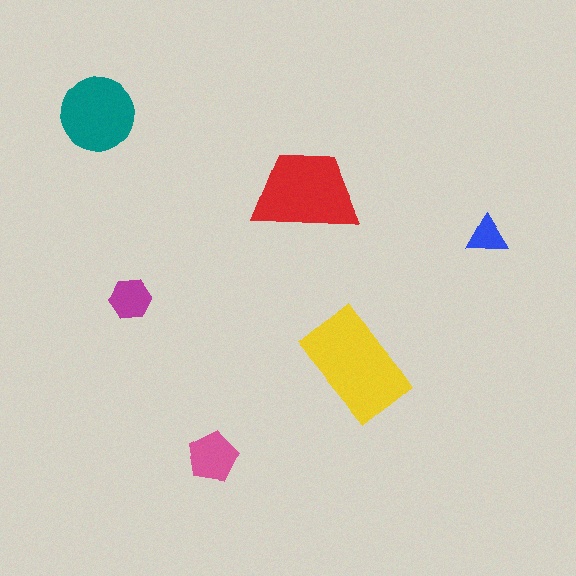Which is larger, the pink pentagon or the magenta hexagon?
The pink pentagon.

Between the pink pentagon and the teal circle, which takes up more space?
The teal circle.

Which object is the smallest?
The blue triangle.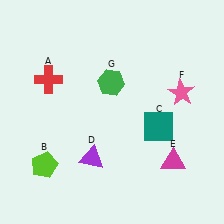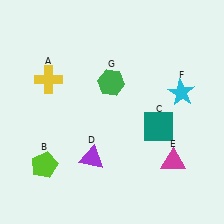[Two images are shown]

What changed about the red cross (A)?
In Image 1, A is red. In Image 2, it changed to yellow.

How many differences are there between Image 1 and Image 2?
There are 2 differences between the two images.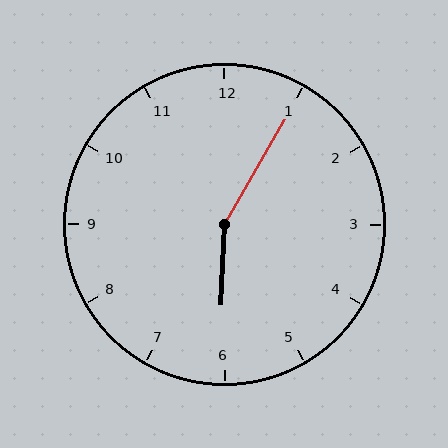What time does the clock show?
6:05.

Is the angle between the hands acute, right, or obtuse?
It is obtuse.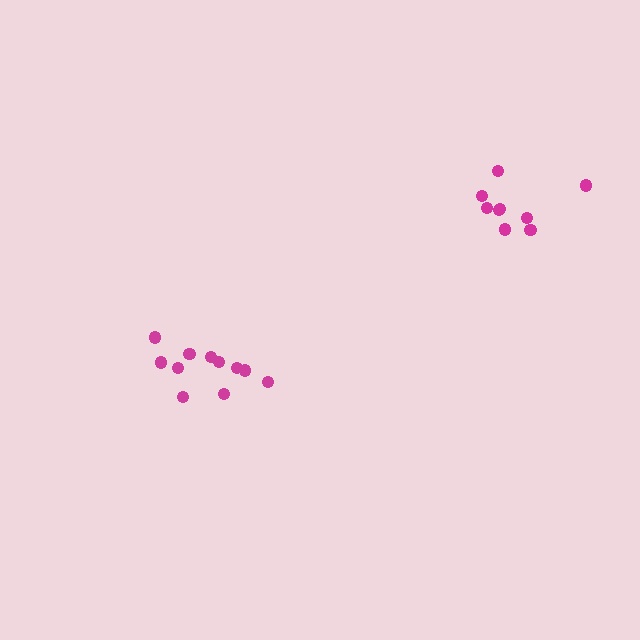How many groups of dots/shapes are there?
There are 2 groups.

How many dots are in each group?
Group 1: 11 dots, Group 2: 9 dots (20 total).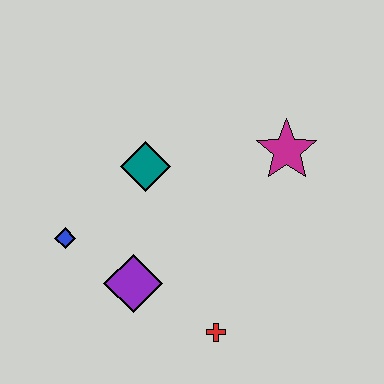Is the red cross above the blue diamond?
No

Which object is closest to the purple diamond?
The blue diamond is closest to the purple diamond.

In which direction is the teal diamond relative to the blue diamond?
The teal diamond is to the right of the blue diamond.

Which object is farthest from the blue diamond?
The magenta star is farthest from the blue diamond.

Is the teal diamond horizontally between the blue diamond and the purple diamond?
No